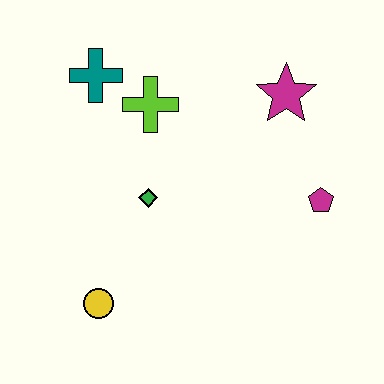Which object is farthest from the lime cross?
The yellow circle is farthest from the lime cross.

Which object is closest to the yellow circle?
The green diamond is closest to the yellow circle.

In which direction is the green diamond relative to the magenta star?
The green diamond is to the left of the magenta star.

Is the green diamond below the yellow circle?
No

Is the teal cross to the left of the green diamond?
Yes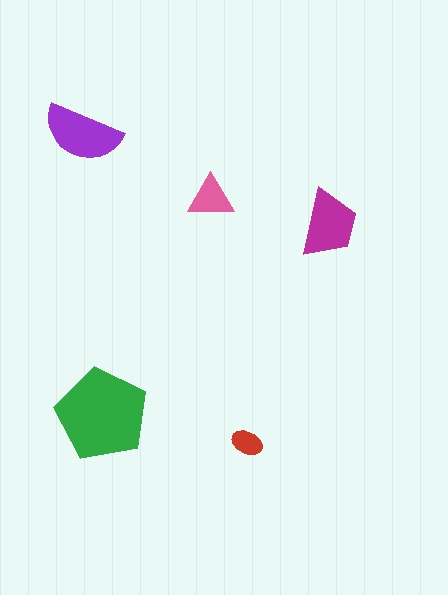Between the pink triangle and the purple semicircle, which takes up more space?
The purple semicircle.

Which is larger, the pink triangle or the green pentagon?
The green pentagon.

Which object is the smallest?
The red ellipse.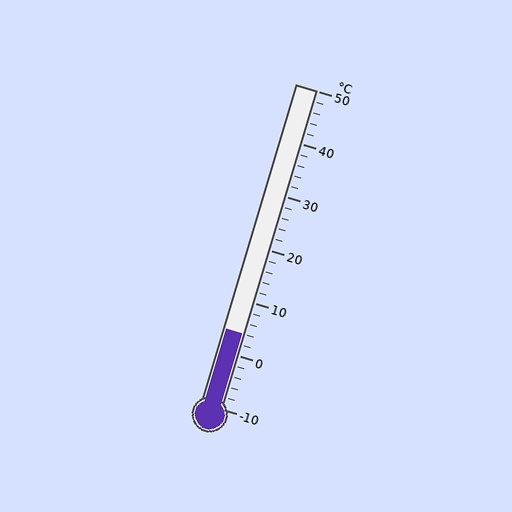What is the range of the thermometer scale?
The thermometer scale ranges from -10°C to 50°C.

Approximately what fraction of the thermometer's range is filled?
The thermometer is filled to approximately 25% of its range.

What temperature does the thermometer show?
The thermometer shows approximately 4°C.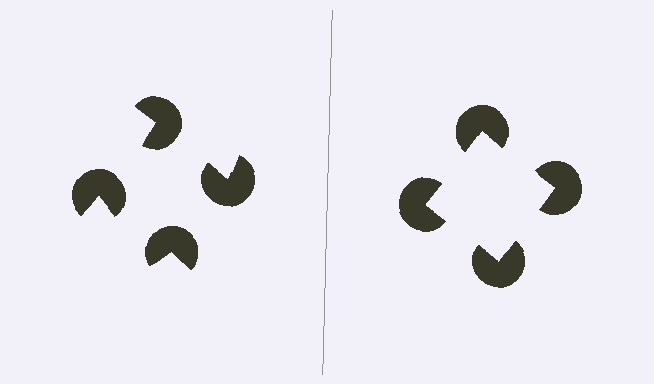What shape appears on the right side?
An illusory square.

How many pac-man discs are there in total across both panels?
8 — 4 on each side.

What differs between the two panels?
The pac-man discs are positioned identically on both sides; only the wedge orientations differ. On the right they align to a square; on the left they are misaligned.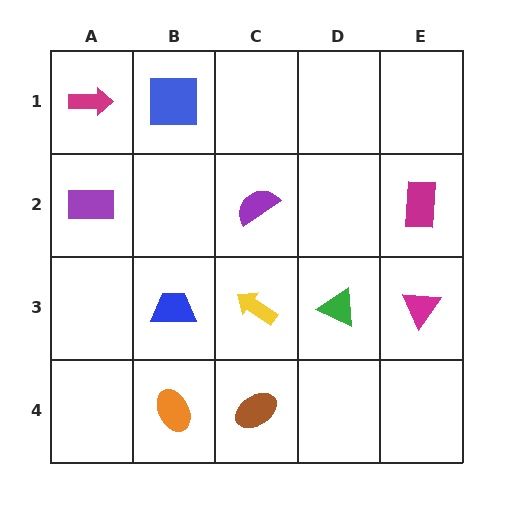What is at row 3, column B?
A blue trapezoid.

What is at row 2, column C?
A purple semicircle.